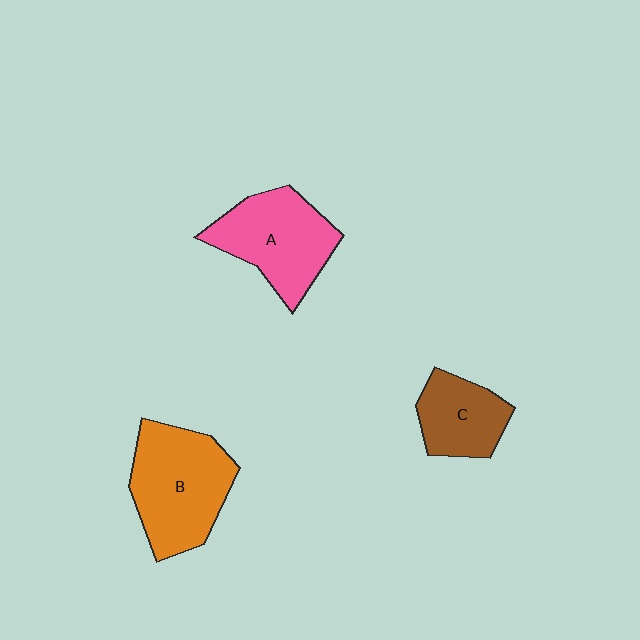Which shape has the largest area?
Shape B (orange).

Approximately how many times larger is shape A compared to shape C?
Approximately 1.5 times.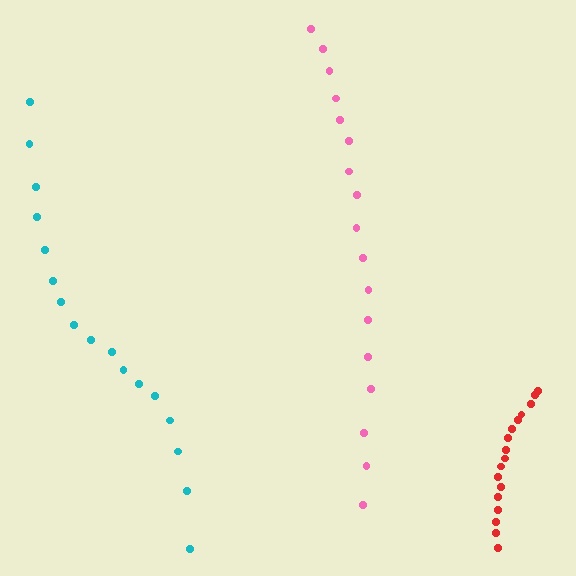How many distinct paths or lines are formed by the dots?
There are 3 distinct paths.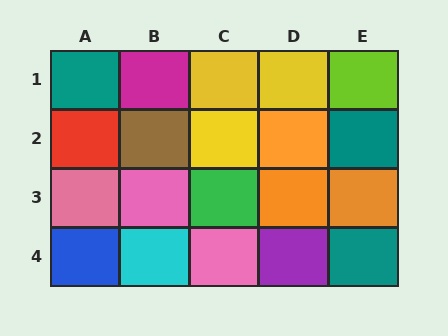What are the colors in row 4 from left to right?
Blue, cyan, pink, purple, teal.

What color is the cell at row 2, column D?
Orange.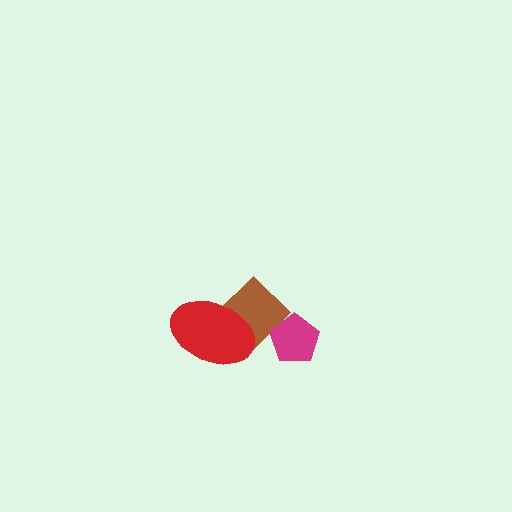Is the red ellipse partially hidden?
No, no other shape covers it.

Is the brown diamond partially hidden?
Yes, it is partially covered by another shape.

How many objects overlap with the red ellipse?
1 object overlaps with the red ellipse.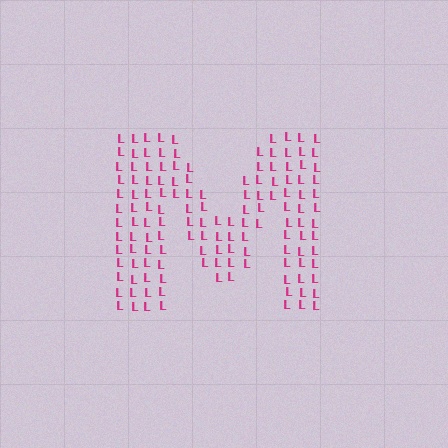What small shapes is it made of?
It is made of small letter L's.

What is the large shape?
The large shape is the letter M.